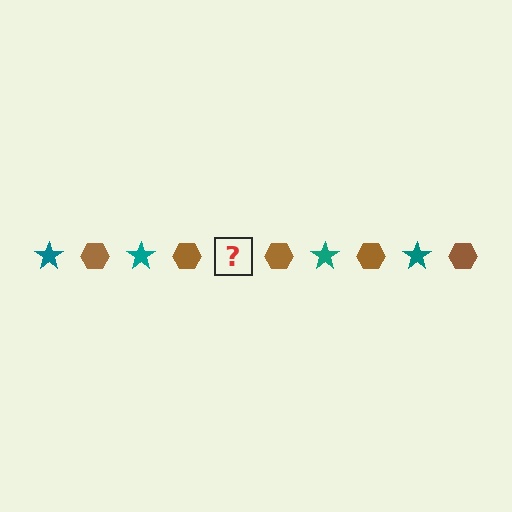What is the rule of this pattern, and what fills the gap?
The rule is that the pattern alternates between teal star and brown hexagon. The gap should be filled with a teal star.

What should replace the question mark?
The question mark should be replaced with a teal star.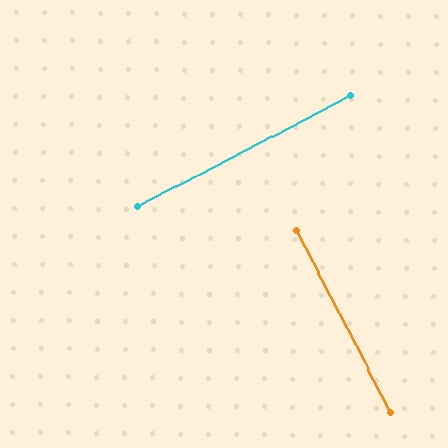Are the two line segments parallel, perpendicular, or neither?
Perpendicular — they meet at approximately 90°.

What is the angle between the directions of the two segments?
Approximately 90 degrees.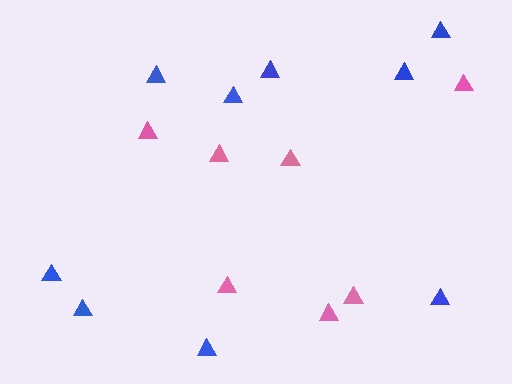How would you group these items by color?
There are 2 groups: one group of pink triangles (7) and one group of blue triangles (9).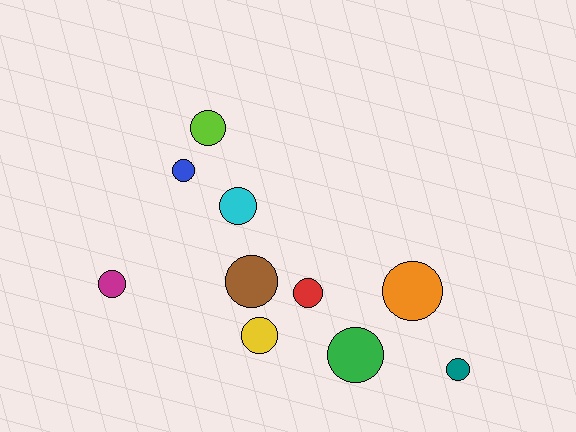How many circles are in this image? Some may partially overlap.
There are 10 circles.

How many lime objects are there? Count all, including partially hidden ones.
There is 1 lime object.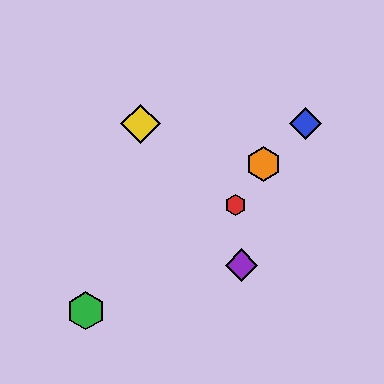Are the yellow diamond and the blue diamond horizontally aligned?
Yes, both are at y≈124.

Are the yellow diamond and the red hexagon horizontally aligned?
No, the yellow diamond is at y≈124 and the red hexagon is at y≈205.